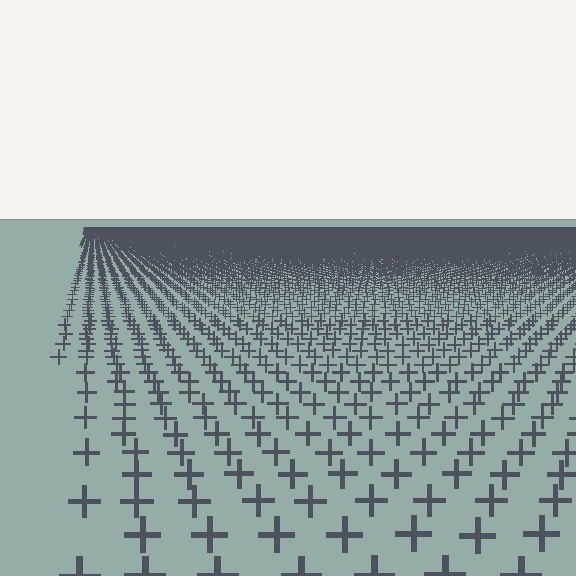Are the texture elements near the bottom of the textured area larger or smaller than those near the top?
Larger. Near the bottom, elements are closer to the viewer and appear at a bigger on-screen size.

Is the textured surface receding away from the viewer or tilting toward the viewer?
The surface is receding away from the viewer. Texture elements get smaller and denser toward the top.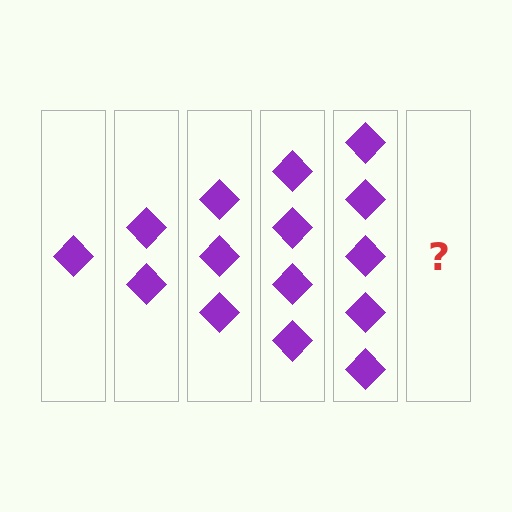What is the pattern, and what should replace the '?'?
The pattern is that each step adds one more diamond. The '?' should be 6 diamonds.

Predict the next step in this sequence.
The next step is 6 diamonds.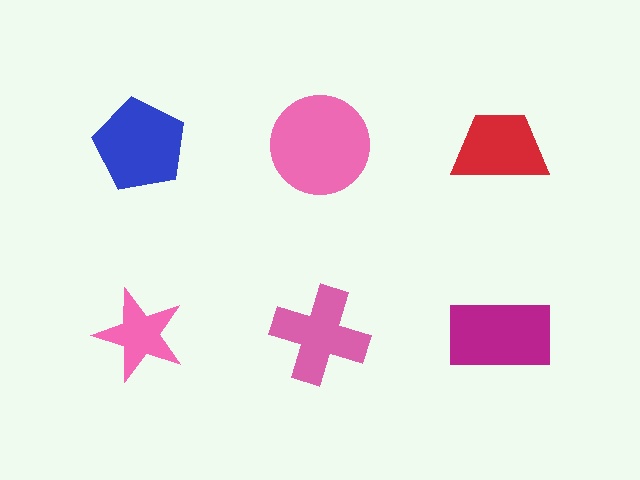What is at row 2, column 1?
A pink star.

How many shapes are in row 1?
3 shapes.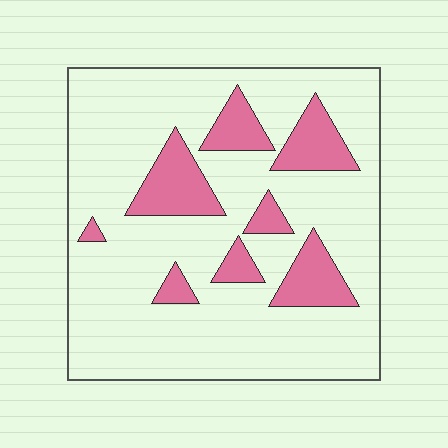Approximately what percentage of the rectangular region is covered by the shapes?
Approximately 20%.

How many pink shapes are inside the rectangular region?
8.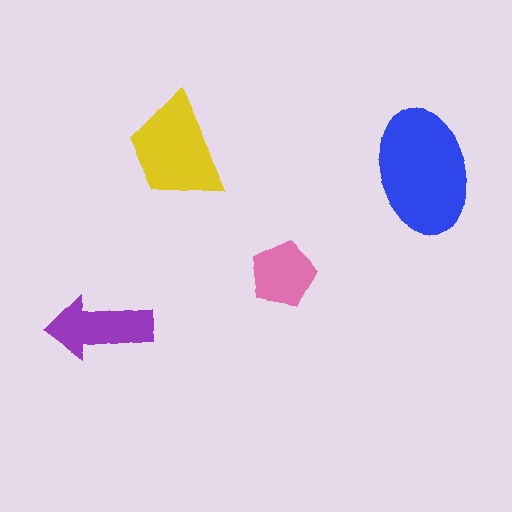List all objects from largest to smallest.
The blue ellipse, the yellow trapezoid, the purple arrow, the pink pentagon.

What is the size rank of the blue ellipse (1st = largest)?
1st.